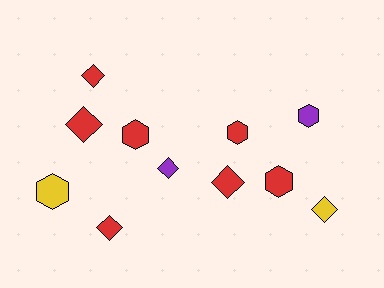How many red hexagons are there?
There are 3 red hexagons.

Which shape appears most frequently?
Diamond, with 6 objects.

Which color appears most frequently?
Red, with 7 objects.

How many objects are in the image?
There are 11 objects.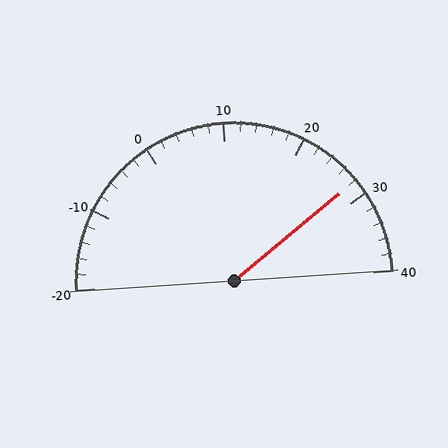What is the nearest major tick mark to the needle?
The nearest major tick mark is 30.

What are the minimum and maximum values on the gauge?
The gauge ranges from -20 to 40.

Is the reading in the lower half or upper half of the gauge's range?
The reading is in the upper half of the range (-20 to 40).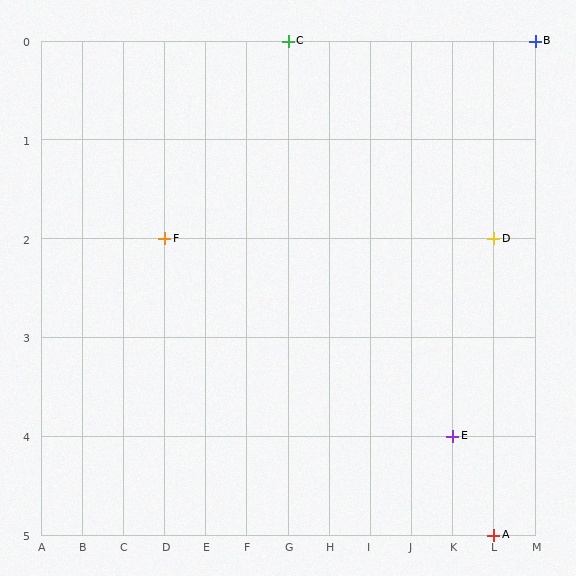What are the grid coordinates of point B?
Point B is at grid coordinates (M, 0).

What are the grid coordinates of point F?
Point F is at grid coordinates (D, 2).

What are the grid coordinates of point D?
Point D is at grid coordinates (L, 2).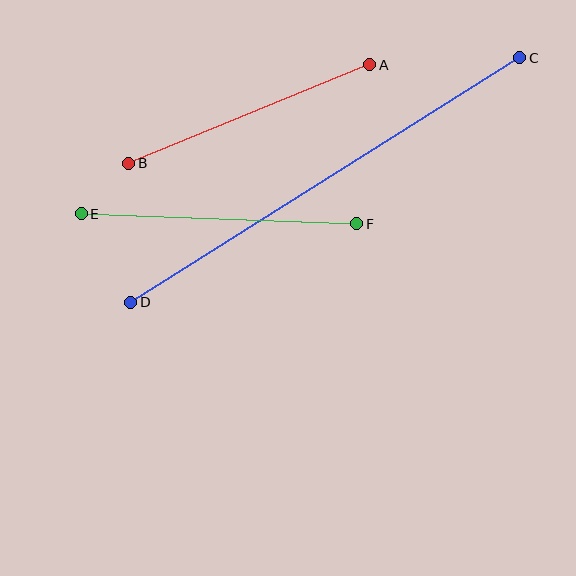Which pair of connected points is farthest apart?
Points C and D are farthest apart.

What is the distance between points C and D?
The distance is approximately 459 pixels.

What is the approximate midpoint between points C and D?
The midpoint is at approximately (325, 180) pixels.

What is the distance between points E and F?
The distance is approximately 275 pixels.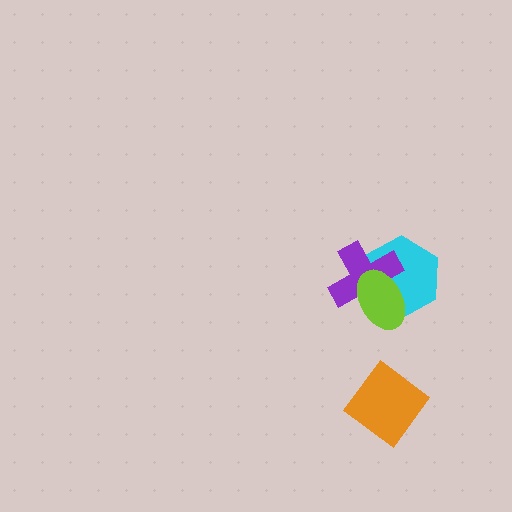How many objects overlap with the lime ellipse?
2 objects overlap with the lime ellipse.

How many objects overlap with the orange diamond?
0 objects overlap with the orange diamond.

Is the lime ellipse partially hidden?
No, no other shape covers it.